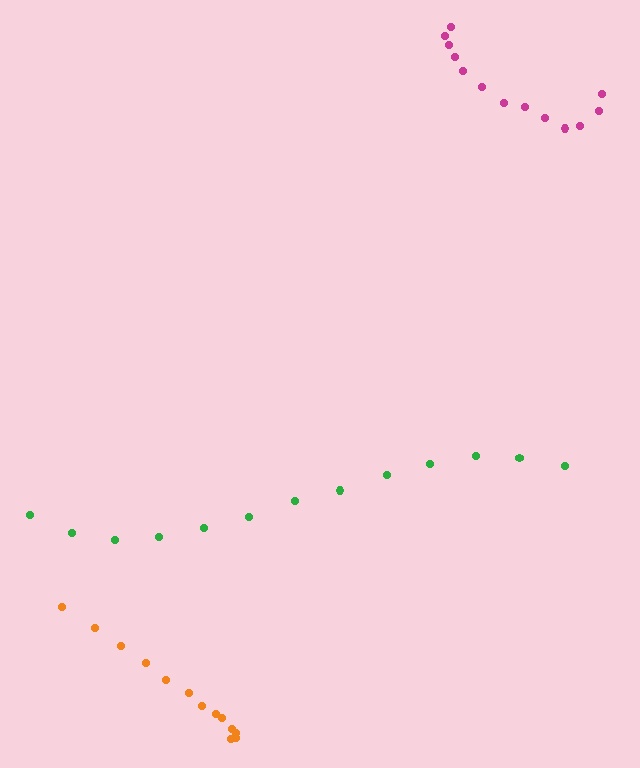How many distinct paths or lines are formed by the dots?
There are 3 distinct paths.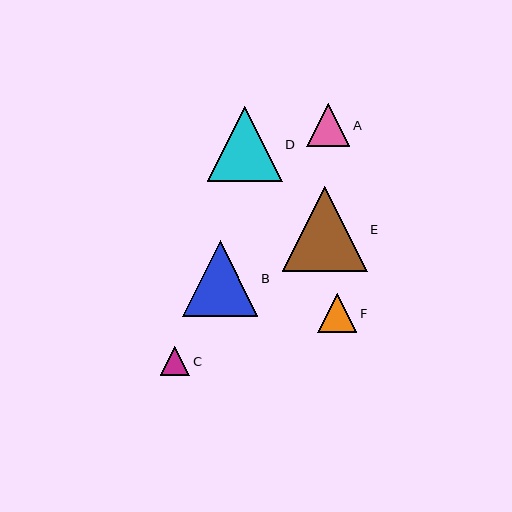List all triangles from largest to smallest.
From largest to smallest: E, B, D, A, F, C.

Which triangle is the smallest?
Triangle C is the smallest with a size of approximately 29 pixels.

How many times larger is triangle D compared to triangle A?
Triangle D is approximately 1.7 times the size of triangle A.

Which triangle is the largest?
Triangle E is the largest with a size of approximately 84 pixels.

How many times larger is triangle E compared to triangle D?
Triangle E is approximately 1.1 times the size of triangle D.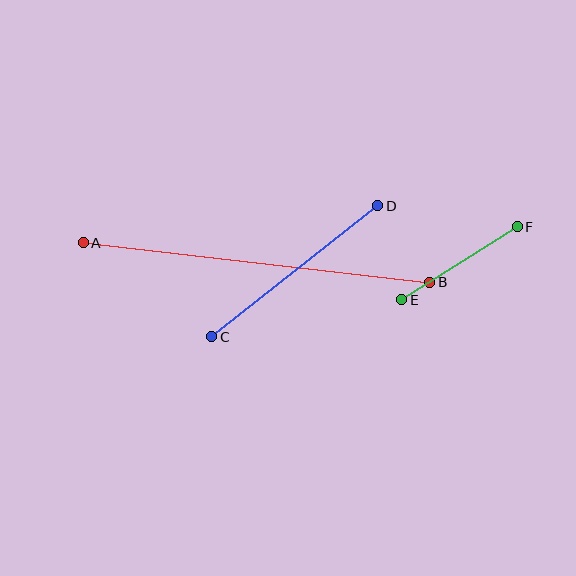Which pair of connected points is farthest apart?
Points A and B are farthest apart.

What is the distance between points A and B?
The distance is approximately 349 pixels.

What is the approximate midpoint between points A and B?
The midpoint is at approximately (256, 262) pixels.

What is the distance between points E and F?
The distance is approximately 136 pixels.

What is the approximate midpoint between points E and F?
The midpoint is at approximately (460, 263) pixels.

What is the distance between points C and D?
The distance is approximately 212 pixels.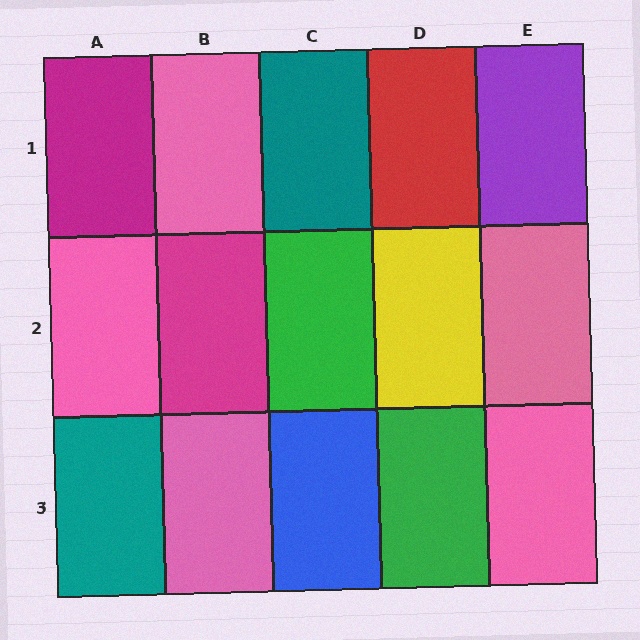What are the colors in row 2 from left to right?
Pink, magenta, green, yellow, pink.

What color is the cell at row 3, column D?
Green.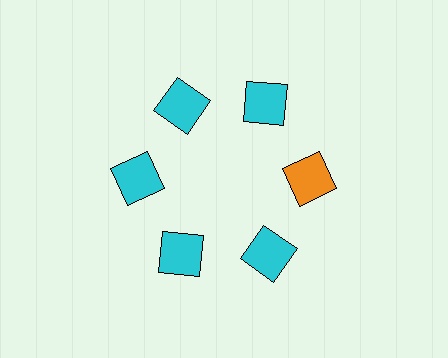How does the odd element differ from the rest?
It has a different color: orange instead of cyan.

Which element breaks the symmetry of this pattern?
The orange square at roughly the 3 o'clock position breaks the symmetry. All other shapes are cyan squares.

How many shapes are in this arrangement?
There are 6 shapes arranged in a ring pattern.